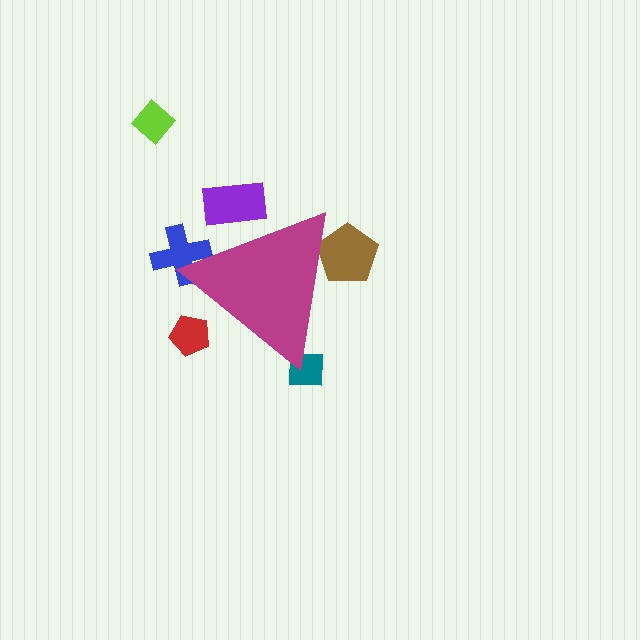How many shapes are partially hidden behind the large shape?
5 shapes are partially hidden.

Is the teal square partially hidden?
Yes, the teal square is partially hidden behind the magenta triangle.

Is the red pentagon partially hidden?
Yes, the red pentagon is partially hidden behind the magenta triangle.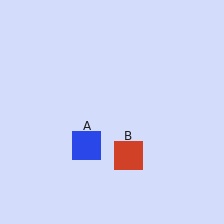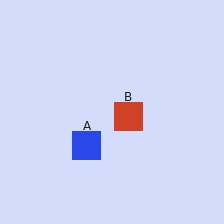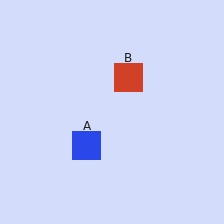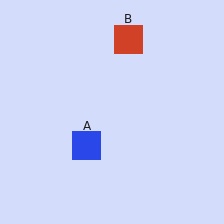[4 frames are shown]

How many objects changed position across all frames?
1 object changed position: red square (object B).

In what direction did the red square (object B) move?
The red square (object B) moved up.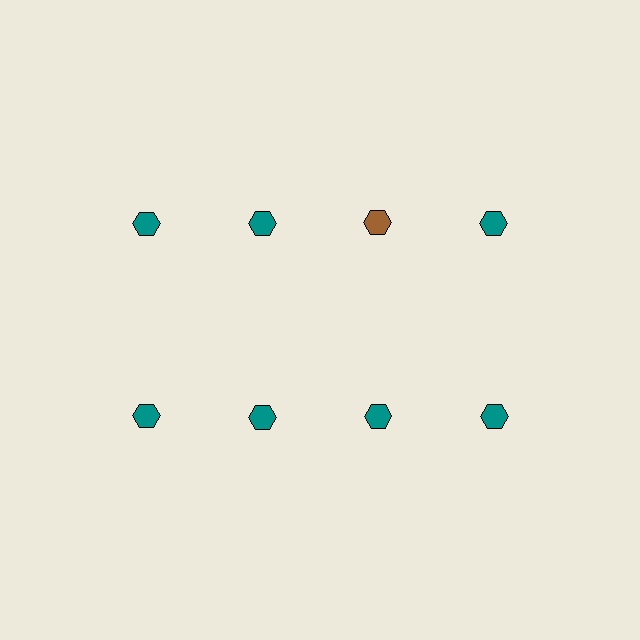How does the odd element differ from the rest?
It has a different color: brown instead of teal.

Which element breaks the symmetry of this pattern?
The brown hexagon in the top row, center column breaks the symmetry. All other shapes are teal hexagons.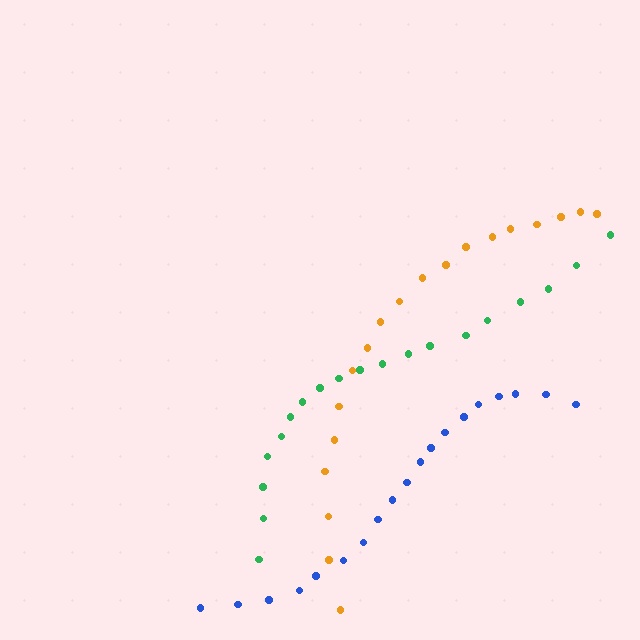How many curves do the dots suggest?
There are 3 distinct paths.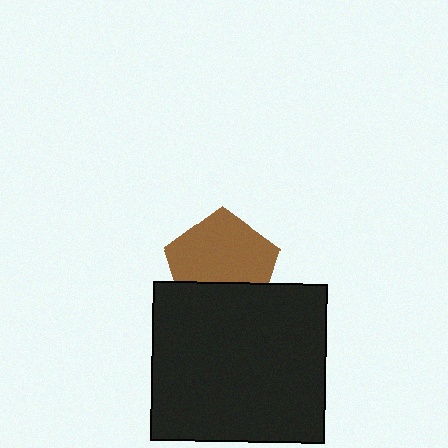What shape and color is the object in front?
The object in front is a black rectangle.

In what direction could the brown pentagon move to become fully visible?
The brown pentagon could move up. That would shift it out from behind the black rectangle entirely.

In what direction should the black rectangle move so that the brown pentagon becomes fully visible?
The black rectangle should move down. That is the shortest direction to clear the overlap and leave the brown pentagon fully visible.